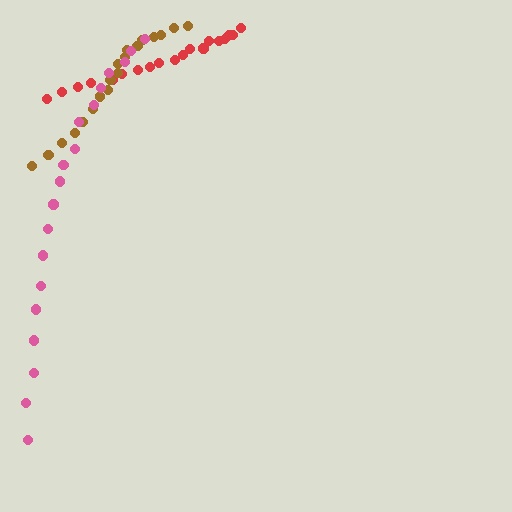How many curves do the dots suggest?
There are 3 distinct paths.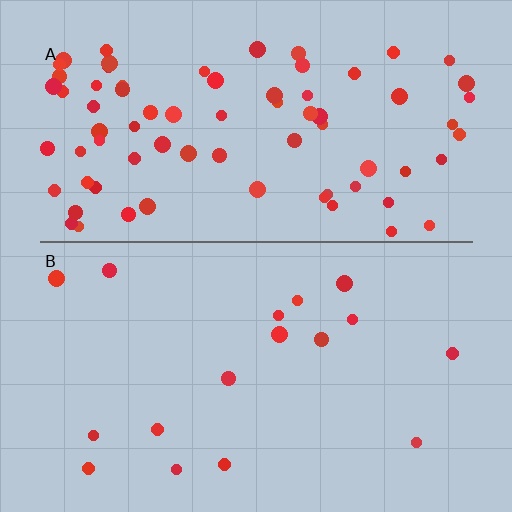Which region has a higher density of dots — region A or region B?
A (the top).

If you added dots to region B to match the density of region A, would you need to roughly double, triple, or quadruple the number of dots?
Approximately quadruple.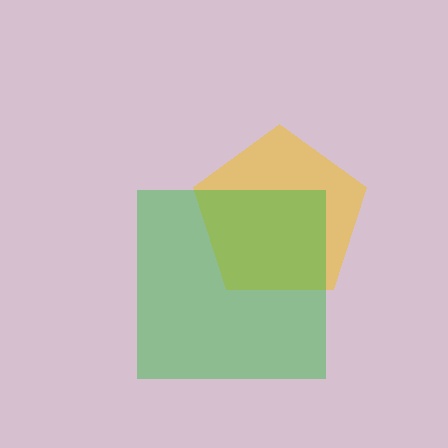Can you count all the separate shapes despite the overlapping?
Yes, there are 2 separate shapes.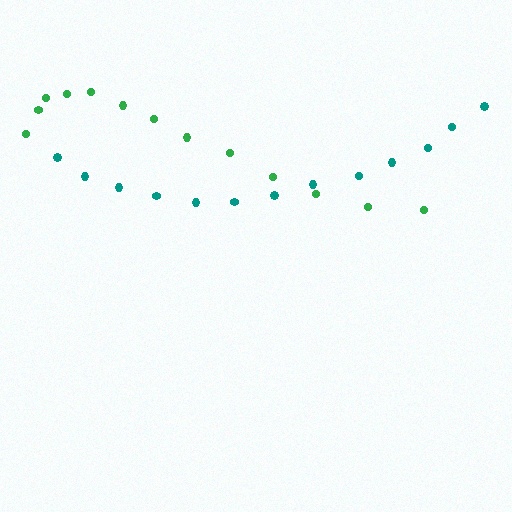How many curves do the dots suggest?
There are 2 distinct paths.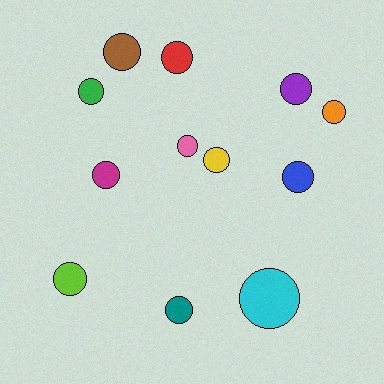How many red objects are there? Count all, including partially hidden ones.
There is 1 red object.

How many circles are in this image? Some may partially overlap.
There are 12 circles.